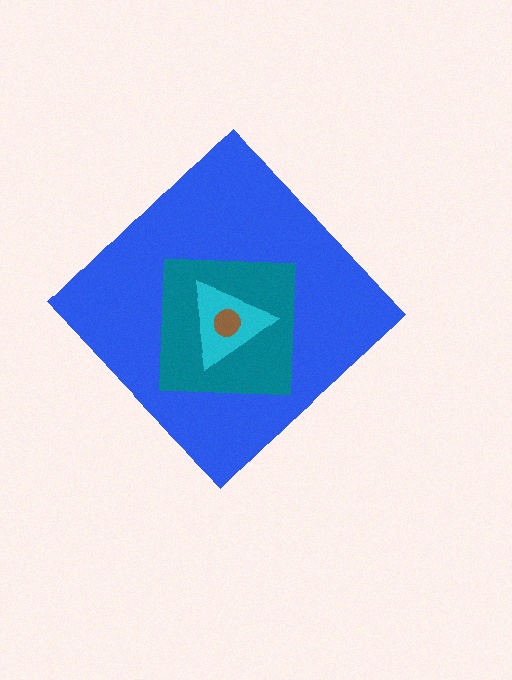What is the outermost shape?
The blue diamond.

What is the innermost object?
The brown circle.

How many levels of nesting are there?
4.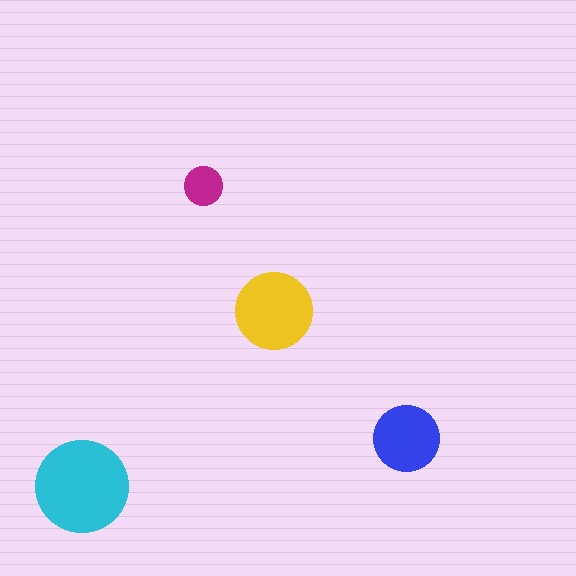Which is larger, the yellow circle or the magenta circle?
The yellow one.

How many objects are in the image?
There are 4 objects in the image.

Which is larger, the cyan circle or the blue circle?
The cyan one.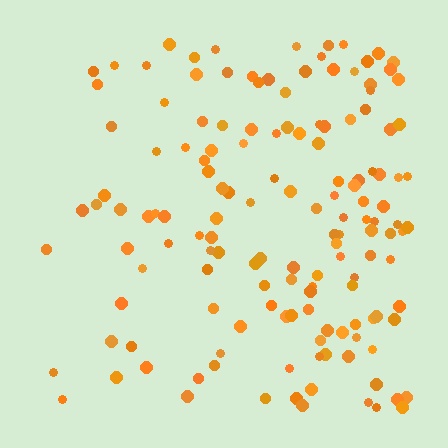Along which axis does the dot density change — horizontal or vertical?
Horizontal.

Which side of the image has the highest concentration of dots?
The right.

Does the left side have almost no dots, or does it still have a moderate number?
Still a moderate number, just noticeably fewer than the right.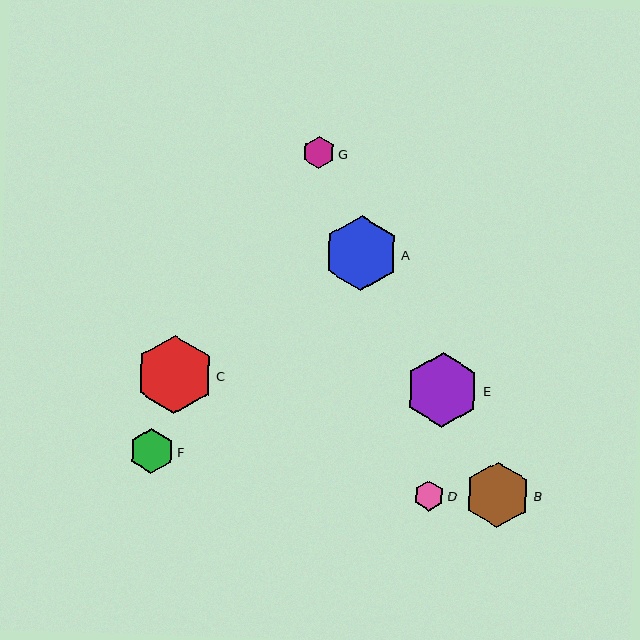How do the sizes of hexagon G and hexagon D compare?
Hexagon G and hexagon D are approximately the same size.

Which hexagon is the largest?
Hexagon C is the largest with a size of approximately 78 pixels.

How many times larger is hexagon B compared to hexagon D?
Hexagon B is approximately 2.2 times the size of hexagon D.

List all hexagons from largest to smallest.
From largest to smallest: C, A, E, B, F, G, D.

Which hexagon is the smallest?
Hexagon D is the smallest with a size of approximately 30 pixels.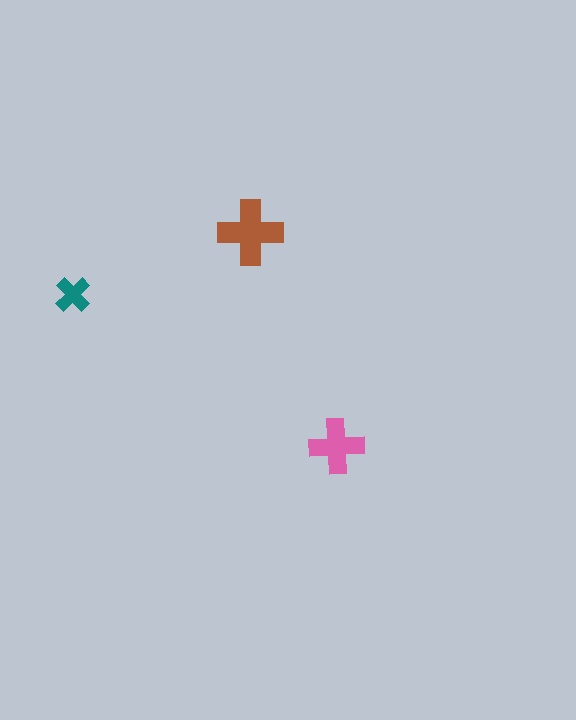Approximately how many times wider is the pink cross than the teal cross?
About 1.5 times wider.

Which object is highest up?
The brown cross is topmost.